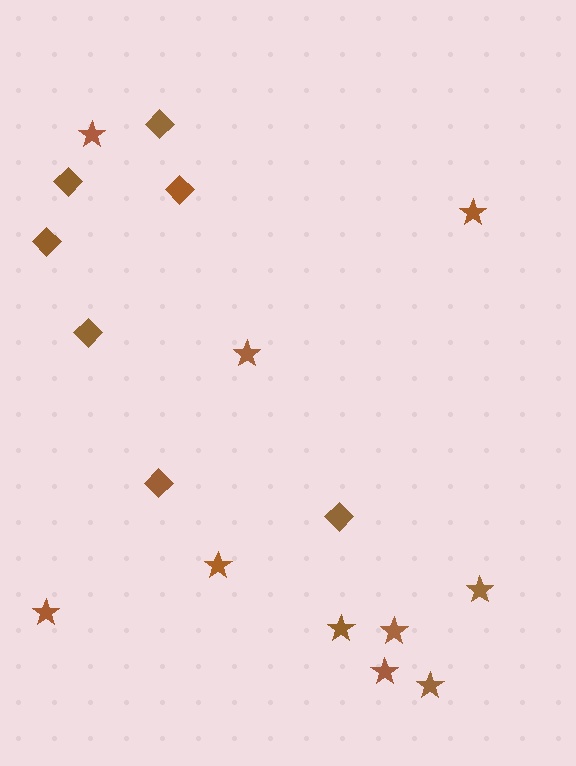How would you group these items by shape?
There are 2 groups: one group of stars (10) and one group of diamonds (7).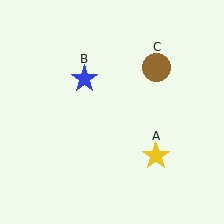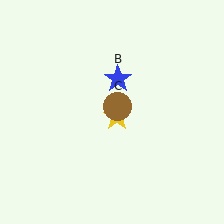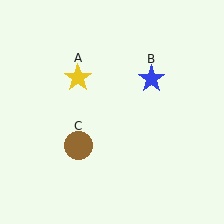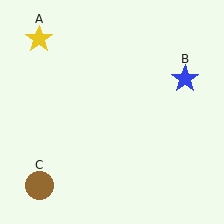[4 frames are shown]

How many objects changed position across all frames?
3 objects changed position: yellow star (object A), blue star (object B), brown circle (object C).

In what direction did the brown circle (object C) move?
The brown circle (object C) moved down and to the left.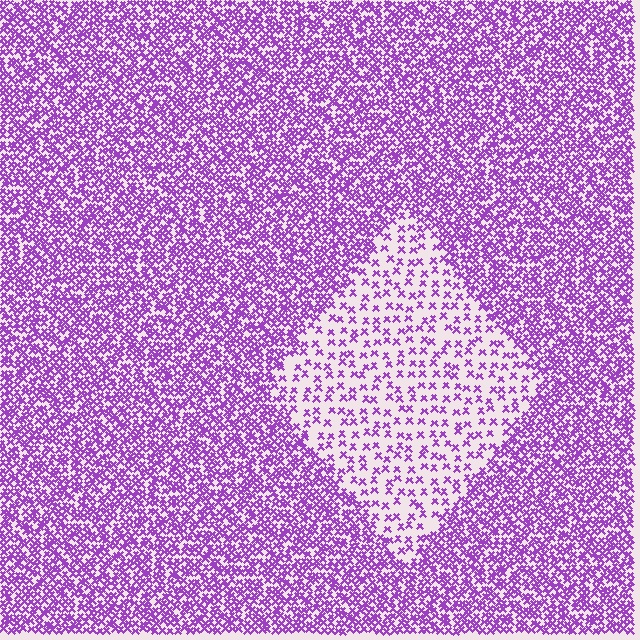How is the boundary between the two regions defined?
The boundary is defined by a change in element density (approximately 2.8x ratio). All elements are the same color, size, and shape.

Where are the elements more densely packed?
The elements are more densely packed outside the diamond boundary.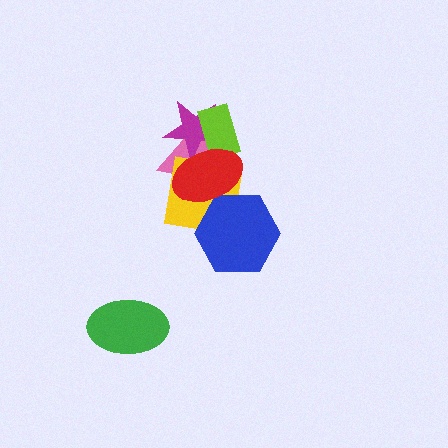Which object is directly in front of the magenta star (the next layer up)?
The yellow square is directly in front of the magenta star.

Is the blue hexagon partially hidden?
Yes, it is partially covered by another shape.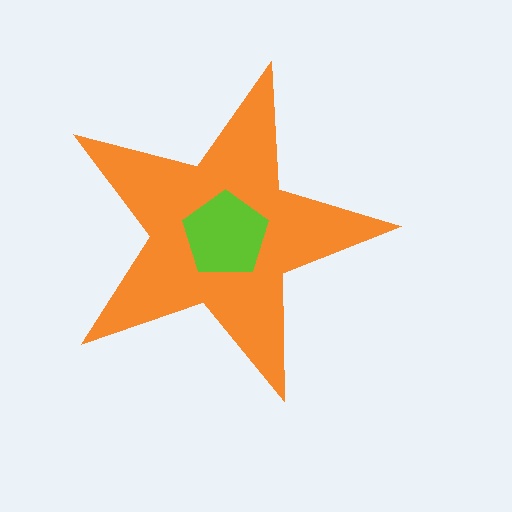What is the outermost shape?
The orange star.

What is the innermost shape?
The lime pentagon.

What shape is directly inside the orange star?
The lime pentagon.